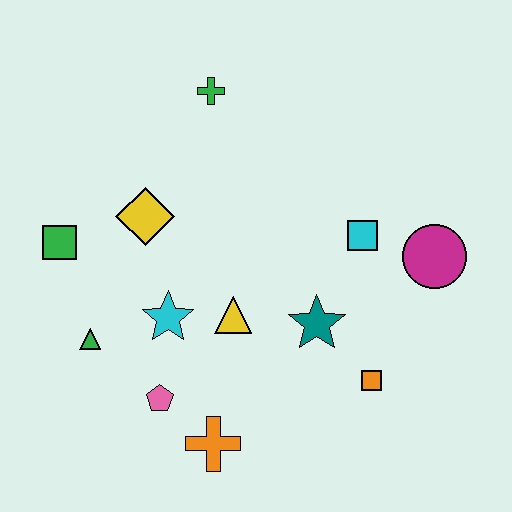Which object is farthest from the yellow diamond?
The magenta circle is farthest from the yellow diamond.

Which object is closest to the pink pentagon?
The orange cross is closest to the pink pentagon.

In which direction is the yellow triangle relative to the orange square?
The yellow triangle is to the left of the orange square.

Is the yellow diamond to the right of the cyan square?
No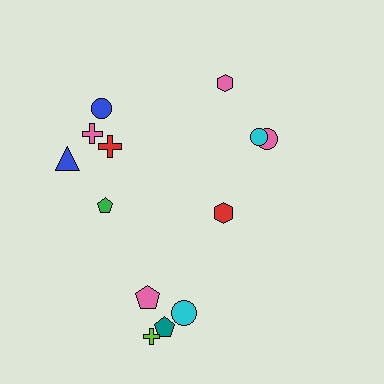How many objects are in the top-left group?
There are 5 objects.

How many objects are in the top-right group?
There are 3 objects.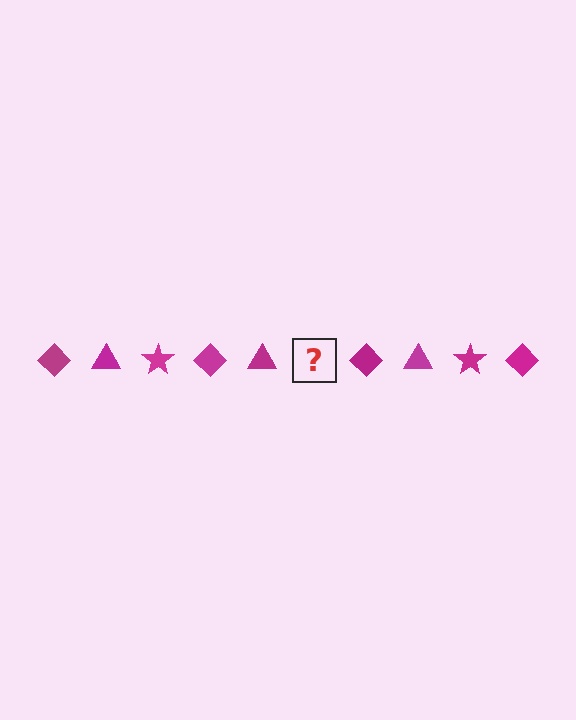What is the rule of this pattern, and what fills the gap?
The rule is that the pattern cycles through diamond, triangle, star shapes in magenta. The gap should be filled with a magenta star.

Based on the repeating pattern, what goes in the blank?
The blank should be a magenta star.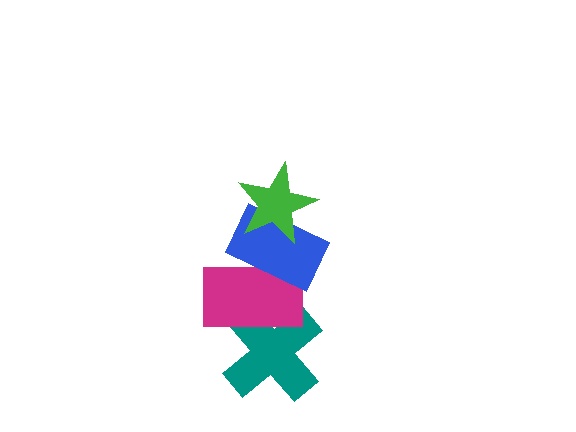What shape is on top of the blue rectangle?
The green star is on top of the blue rectangle.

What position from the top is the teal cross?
The teal cross is 4th from the top.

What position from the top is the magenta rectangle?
The magenta rectangle is 3rd from the top.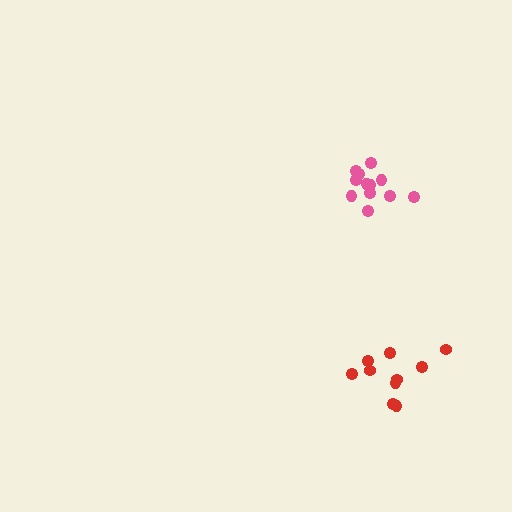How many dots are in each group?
Group 1: 12 dots, Group 2: 10 dots (22 total).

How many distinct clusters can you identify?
There are 2 distinct clusters.